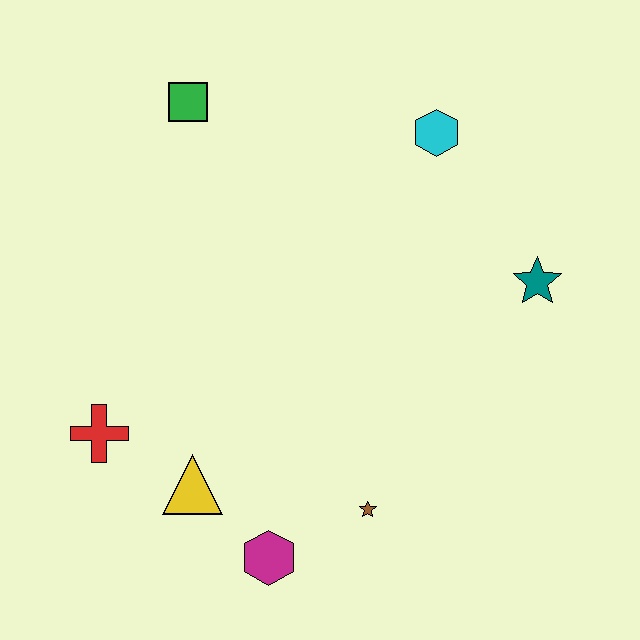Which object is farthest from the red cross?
The teal star is farthest from the red cross.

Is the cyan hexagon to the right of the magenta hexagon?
Yes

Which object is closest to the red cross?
The yellow triangle is closest to the red cross.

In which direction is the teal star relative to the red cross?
The teal star is to the right of the red cross.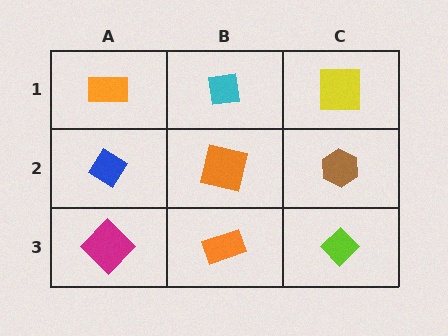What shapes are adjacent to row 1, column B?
An orange square (row 2, column B), an orange rectangle (row 1, column A), a yellow square (row 1, column C).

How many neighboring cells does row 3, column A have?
2.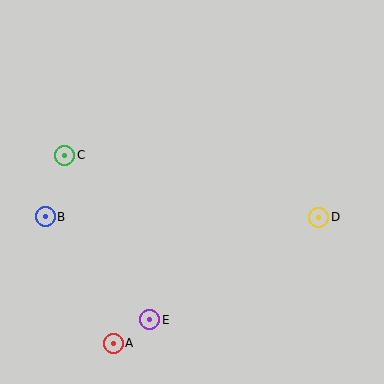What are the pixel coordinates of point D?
Point D is at (319, 217).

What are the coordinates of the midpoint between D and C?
The midpoint between D and C is at (192, 186).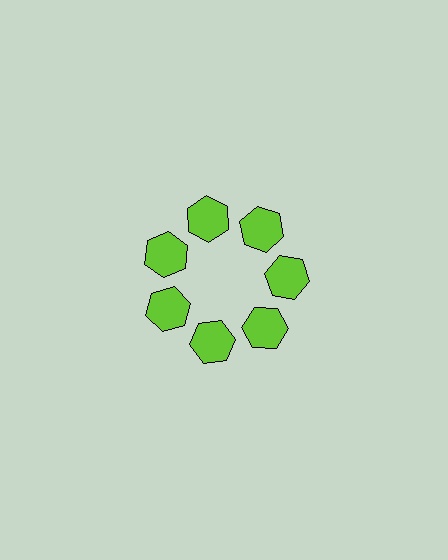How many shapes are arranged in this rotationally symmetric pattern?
There are 7 shapes, arranged in 7 groups of 1.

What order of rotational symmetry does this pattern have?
This pattern has 7-fold rotational symmetry.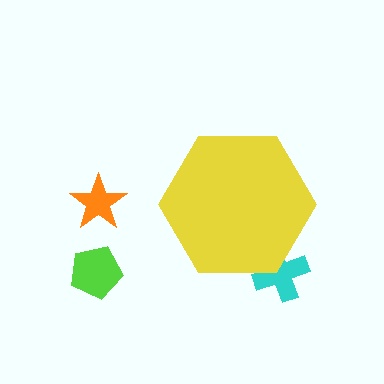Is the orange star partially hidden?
No, the orange star is fully visible.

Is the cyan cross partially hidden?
Yes, the cyan cross is partially hidden behind the yellow hexagon.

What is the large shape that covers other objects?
A yellow hexagon.